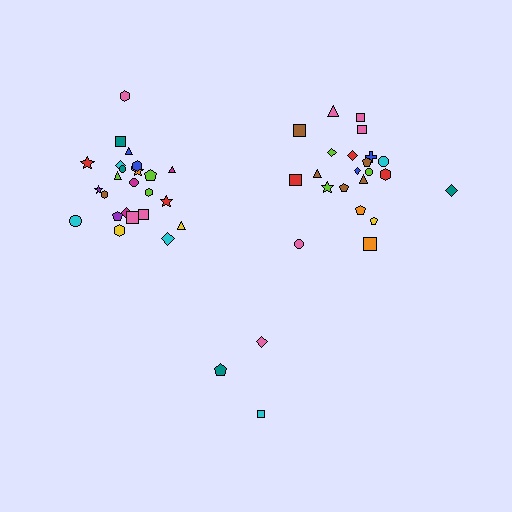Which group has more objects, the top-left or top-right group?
The top-left group.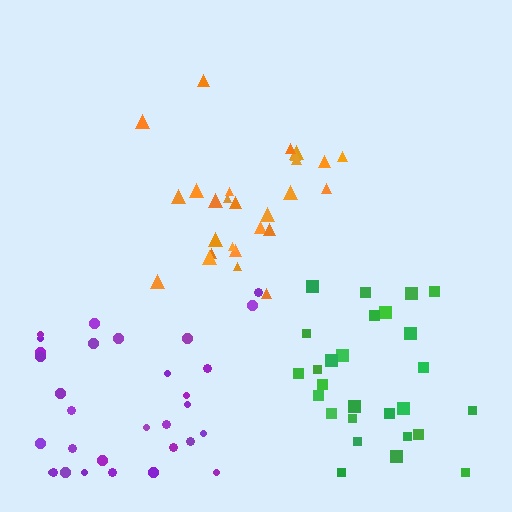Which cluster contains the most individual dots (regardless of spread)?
Purple (31).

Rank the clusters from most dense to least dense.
orange, green, purple.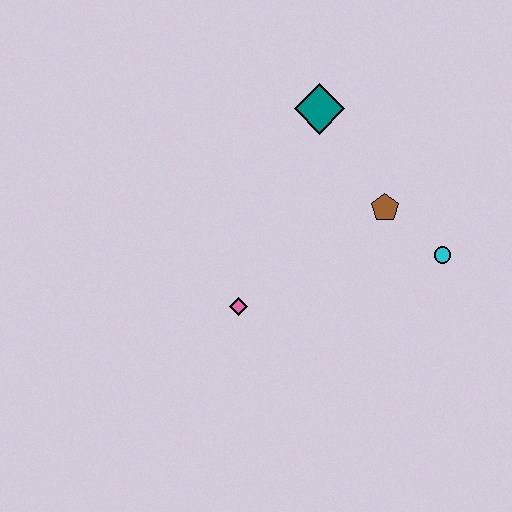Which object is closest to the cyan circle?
The brown pentagon is closest to the cyan circle.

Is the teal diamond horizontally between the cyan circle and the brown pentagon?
No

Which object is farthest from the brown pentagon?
The pink diamond is farthest from the brown pentagon.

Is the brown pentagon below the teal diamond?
Yes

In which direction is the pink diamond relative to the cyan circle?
The pink diamond is to the left of the cyan circle.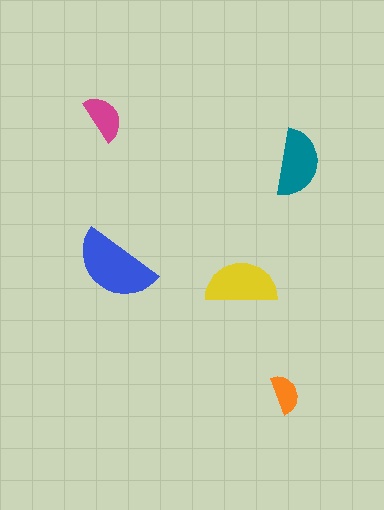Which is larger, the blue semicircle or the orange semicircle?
The blue one.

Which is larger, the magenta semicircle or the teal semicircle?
The teal one.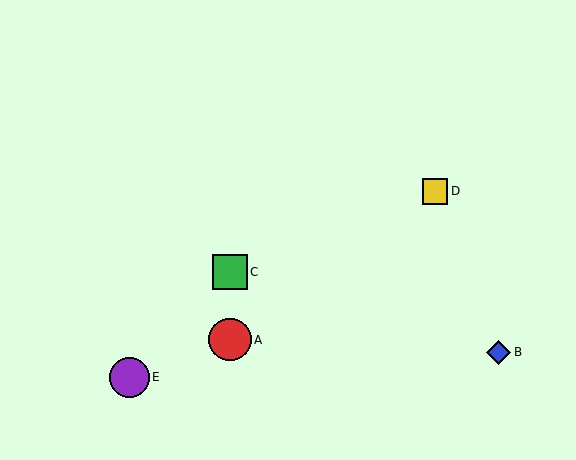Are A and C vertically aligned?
Yes, both are at x≈230.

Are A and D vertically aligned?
No, A is at x≈230 and D is at x≈435.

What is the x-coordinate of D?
Object D is at x≈435.